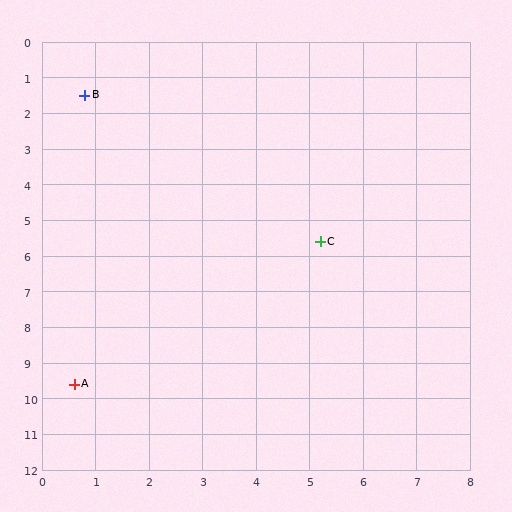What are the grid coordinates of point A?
Point A is at approximately (0.6, 9.6).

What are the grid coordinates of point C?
Point C is at approximately (5.2, 5.6).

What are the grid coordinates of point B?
Point B is at approximately (0.8, 1.5).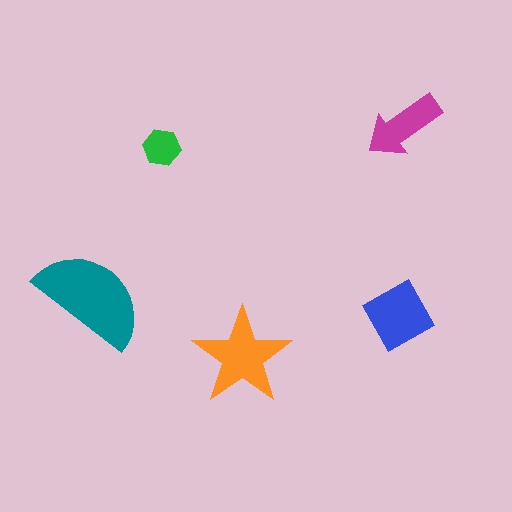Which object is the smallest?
The green hexagon.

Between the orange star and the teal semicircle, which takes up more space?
The teal semicircle.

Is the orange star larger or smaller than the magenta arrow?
Larger.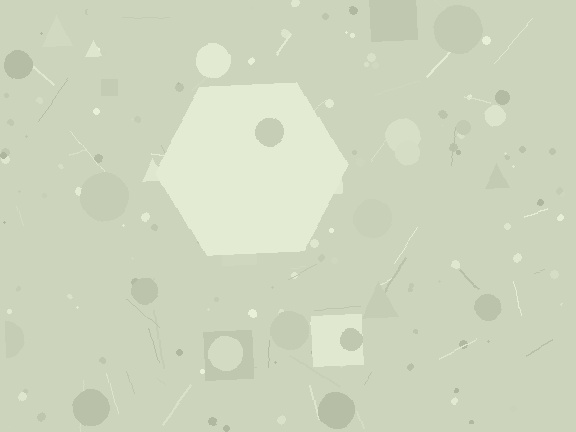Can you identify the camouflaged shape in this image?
The camouflaged shape is a hexagon.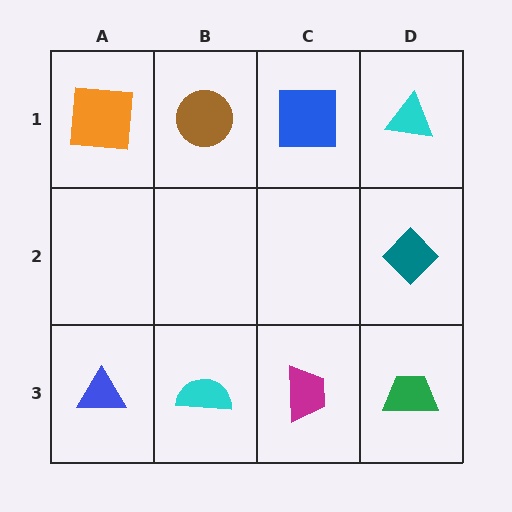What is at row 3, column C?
A magenta trapezoid.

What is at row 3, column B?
A cyan semicircle.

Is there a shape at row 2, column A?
No, that cell is empty.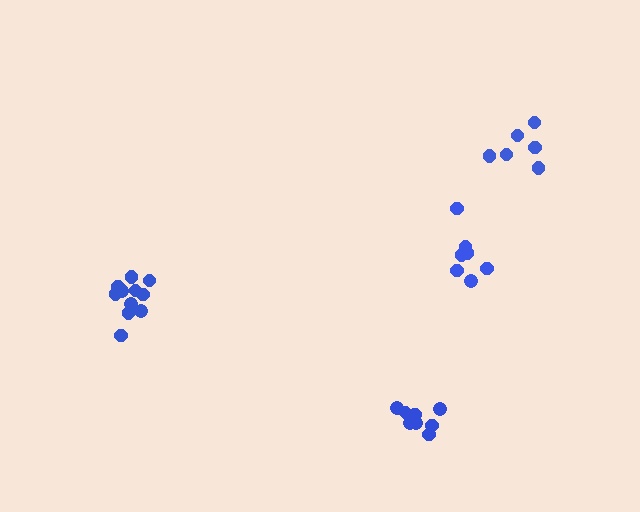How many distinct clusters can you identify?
There are 4 distinct clusters.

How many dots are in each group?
Group 1: 6 dots, Group 2: 9 dots, Group 3: 11 dots, Group 4: 7 dots (33 total).